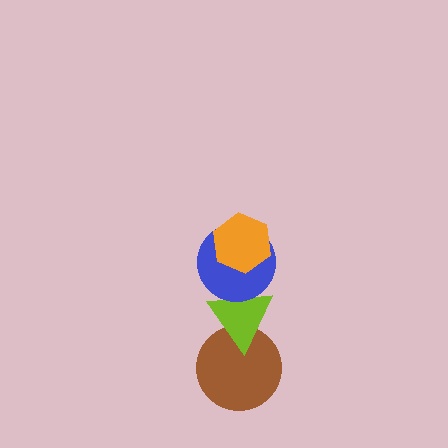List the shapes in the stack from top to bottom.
From top to bottom: the orange hexagon, the blue circle, the lime triangle, the brown circle.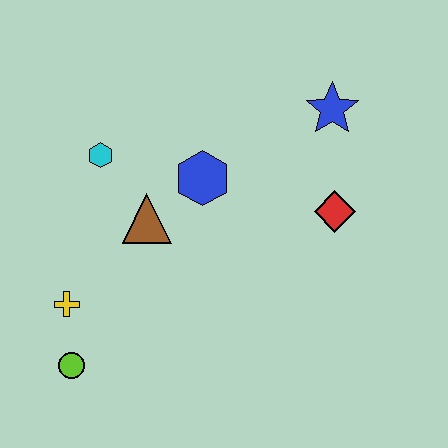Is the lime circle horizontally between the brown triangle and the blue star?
No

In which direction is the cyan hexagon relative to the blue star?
The cyan hexagon is to the left of the blue star.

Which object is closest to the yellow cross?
The lime circle is closest to the yellow cross.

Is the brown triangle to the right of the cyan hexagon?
Yes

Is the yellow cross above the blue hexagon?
No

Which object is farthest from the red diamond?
The lime circle is farthest from the red diamond.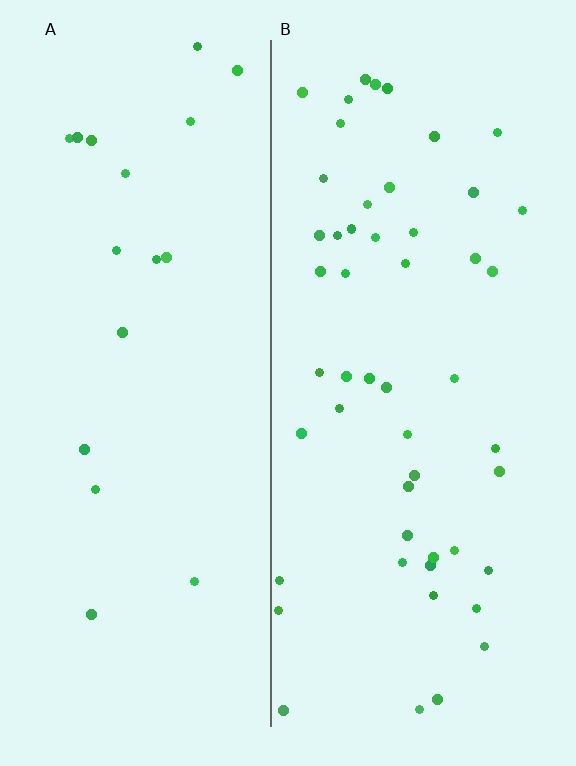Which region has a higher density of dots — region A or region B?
B (the right).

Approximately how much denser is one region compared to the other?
Approximately 2.9× — region B over region A.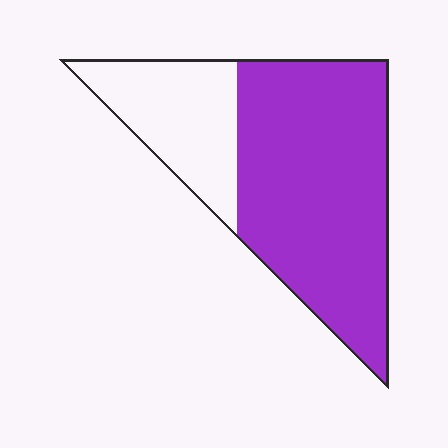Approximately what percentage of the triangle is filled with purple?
Approximately 70%.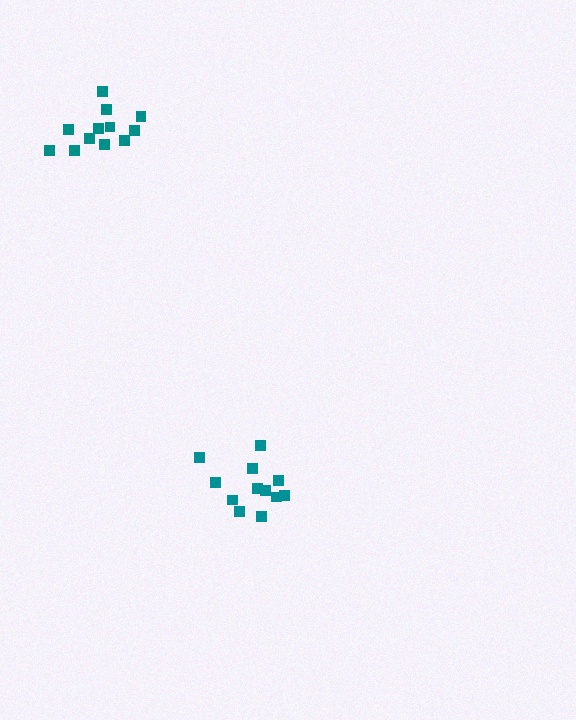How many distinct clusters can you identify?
There are 2 distinct clusters.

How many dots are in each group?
Group 1: 12 dots, Group 2: 12 dots (24 total).